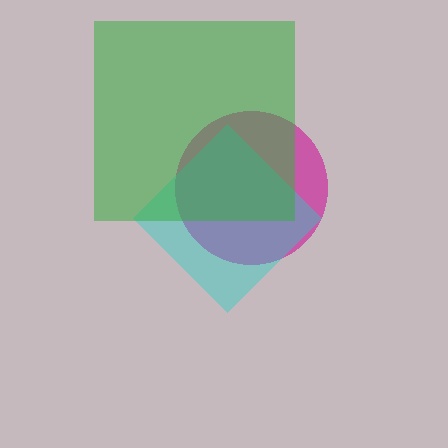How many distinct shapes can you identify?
There are 3 distinct shapes: a magenta circle, a cyan diamond, a green square.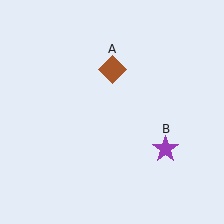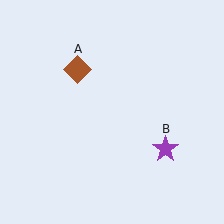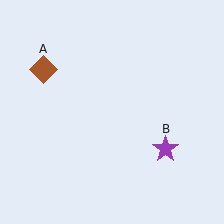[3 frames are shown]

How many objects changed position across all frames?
1 object changed position: brown diamond (object A).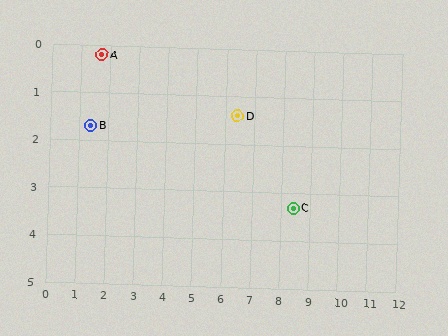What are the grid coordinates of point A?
Point A is at approximately (1.7, 0.2).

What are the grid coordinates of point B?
Point B is at approximately (1.4, 1.7).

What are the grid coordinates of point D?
Point D is at approximately (6.4, 1.4).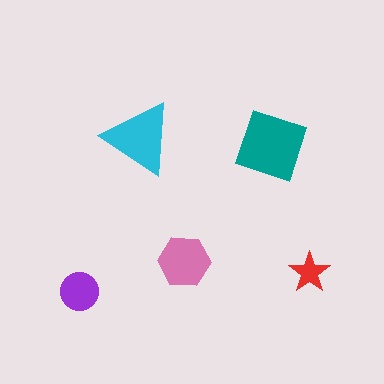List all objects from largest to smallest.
The teal square, the cyan triangle, the pink hexagon, the purple circle, the red star.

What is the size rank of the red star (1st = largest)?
5th.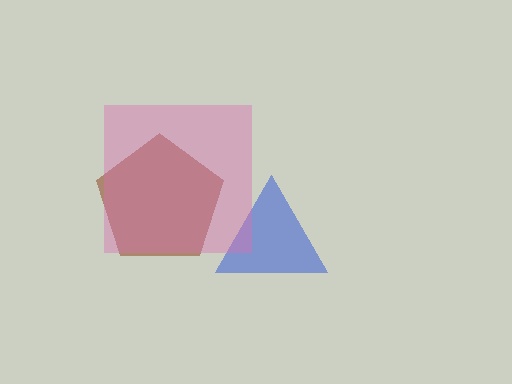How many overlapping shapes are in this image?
There are 3 overlapping shapes in the image.